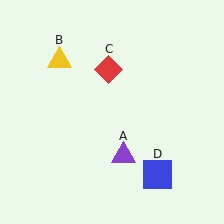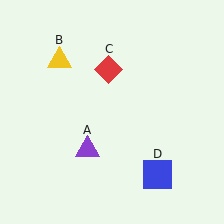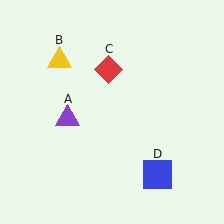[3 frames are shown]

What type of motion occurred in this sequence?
The purple triangle (object A) rotated clockwise around the center of the scene.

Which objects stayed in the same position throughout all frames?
Yellow triangle (object B) and red diamond (object C) and blue square (object D) remained stationary.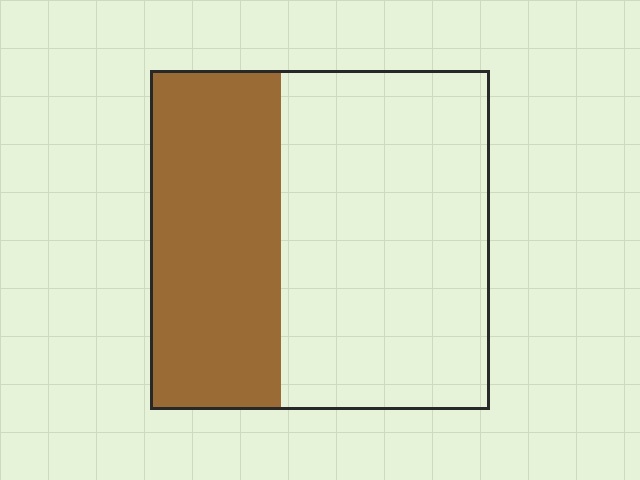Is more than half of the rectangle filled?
No.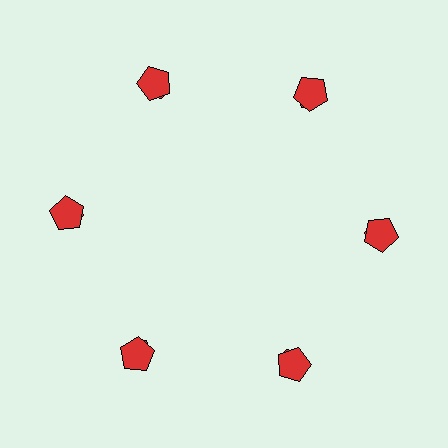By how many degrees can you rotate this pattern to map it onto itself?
The pattern maps onto itself every 60 degrees of rotation.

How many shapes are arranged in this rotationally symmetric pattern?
There are 12 shapes, arranged in 6 groups of 2.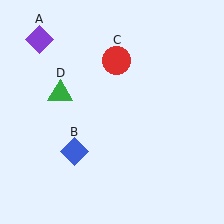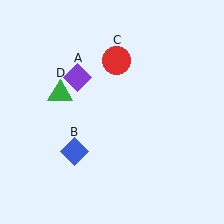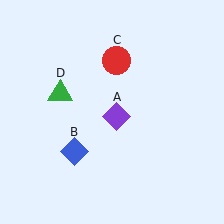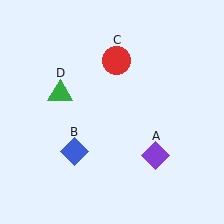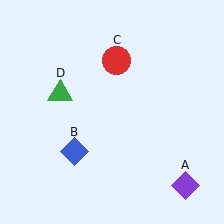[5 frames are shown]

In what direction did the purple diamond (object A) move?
The purple diamond (object A) moved down and to the right.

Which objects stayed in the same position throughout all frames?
Blue diamond (object B) and red circle (object C) and green triangle (object D) remained stationary.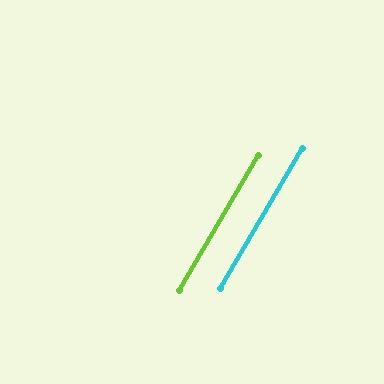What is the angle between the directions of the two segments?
Approximately 0 degrees.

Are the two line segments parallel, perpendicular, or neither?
Parallel — their directions differ by only 0.2°.